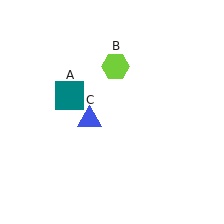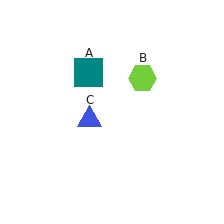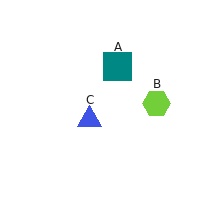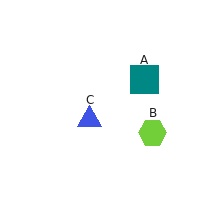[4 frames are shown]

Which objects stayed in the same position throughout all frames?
Blue triangle (object C) remained stationary.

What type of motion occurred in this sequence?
The teal square (object A), lime hexagon (object B) rotated clockwise around the center of the scene.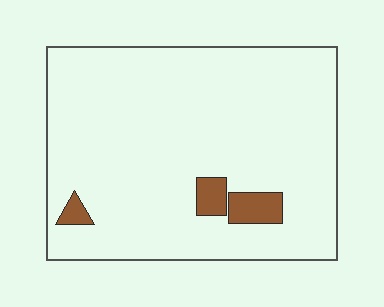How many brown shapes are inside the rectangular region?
3.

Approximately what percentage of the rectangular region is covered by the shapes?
Approximately 5%.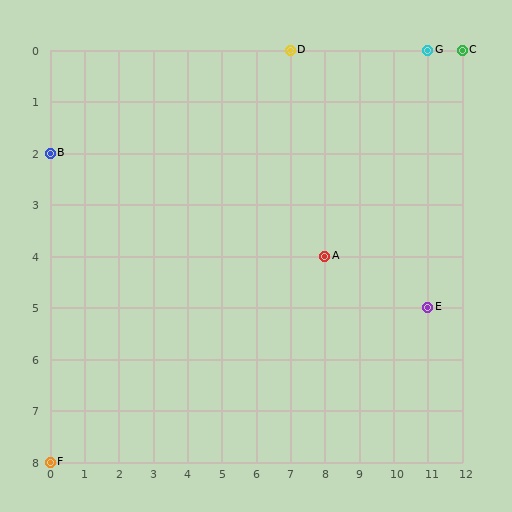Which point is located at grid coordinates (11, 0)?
Point G is at (11, 0).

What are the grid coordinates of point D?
Point D is at grid coordinates (7, 0).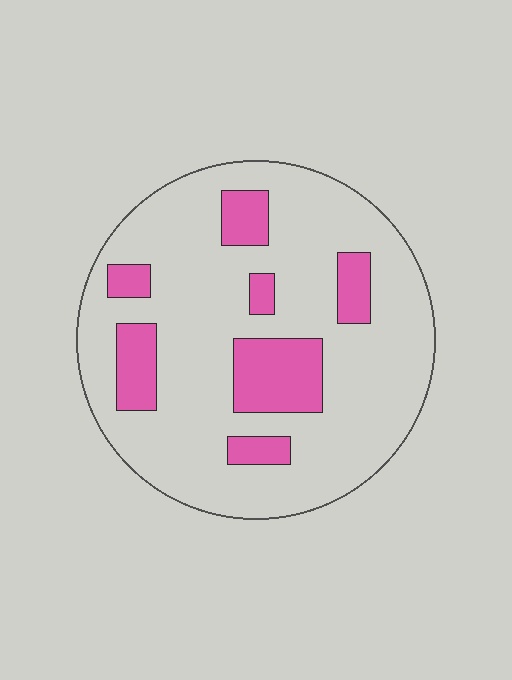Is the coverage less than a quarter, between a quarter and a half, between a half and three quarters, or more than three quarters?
Less than a quarter.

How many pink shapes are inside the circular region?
7.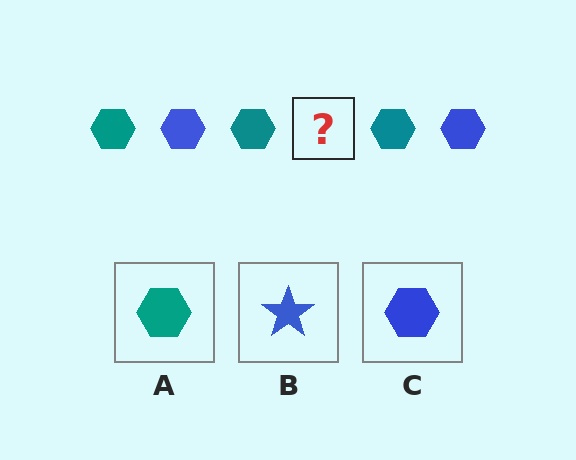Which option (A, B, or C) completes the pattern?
C.